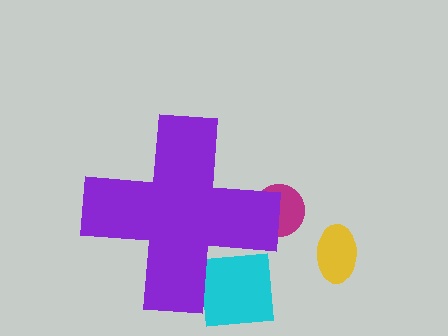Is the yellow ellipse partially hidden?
No, the yellow ellipse is fully visible.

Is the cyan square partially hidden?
Yes, the cyan square is partially hidden behind the purple cross.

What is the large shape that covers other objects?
A purple cross.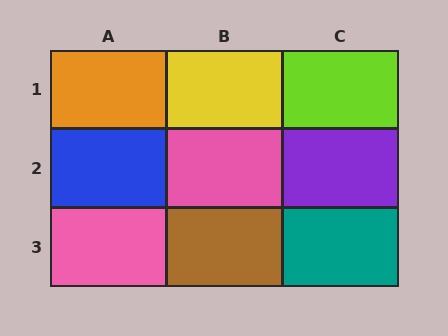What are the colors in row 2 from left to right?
Blue, pink, purple.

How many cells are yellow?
1 cell is yellow.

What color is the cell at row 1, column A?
Orange.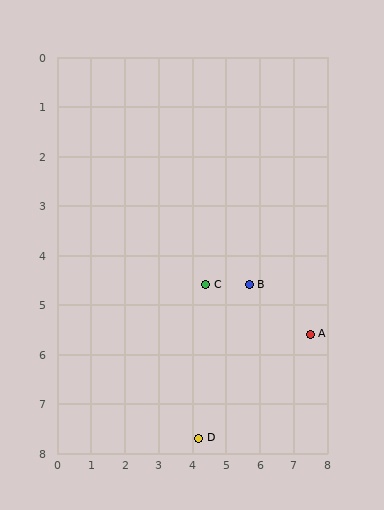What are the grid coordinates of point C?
Point C is at approximately (4.4, 4.6).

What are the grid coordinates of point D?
Point D is at approximately (4.2, 7.7).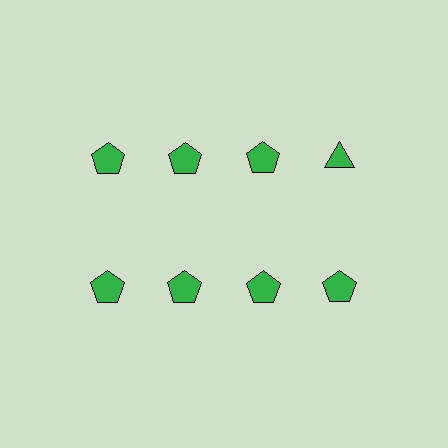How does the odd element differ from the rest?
It has a different shape: triangle instead of pentagon.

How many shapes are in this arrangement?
There are 8 shapes arranged in a grid pattern.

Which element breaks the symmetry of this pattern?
The green triangle in the top row, second from right column breaks the symmetry. All other shapes are green pentagons.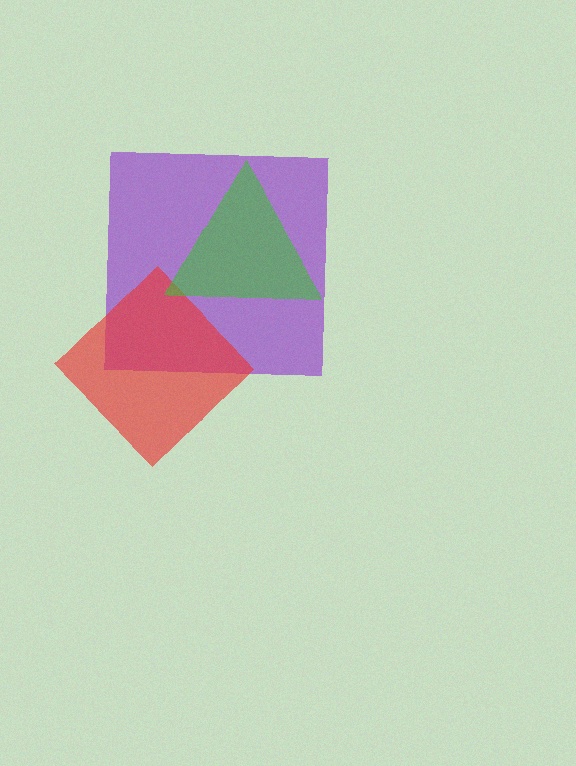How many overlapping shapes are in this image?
There are 3 overlapping shapes in the image.